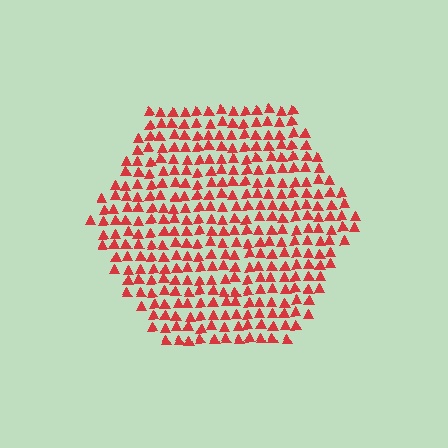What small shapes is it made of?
It is made of small triangles.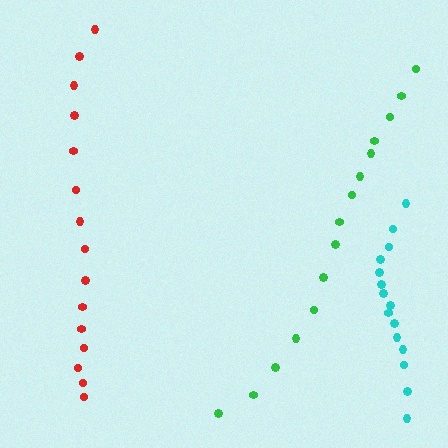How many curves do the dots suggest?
There are 3 distinct paths.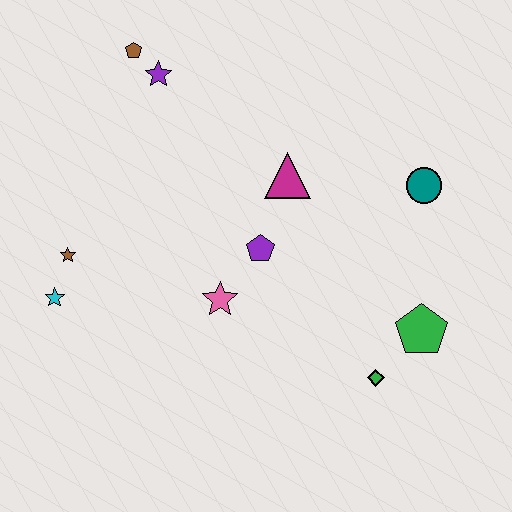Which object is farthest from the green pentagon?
The brown pentagon is farthest from the green pentagon.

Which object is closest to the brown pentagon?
The purple star is closest to the brown pentagon.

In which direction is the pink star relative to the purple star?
The pink star is below the purple star.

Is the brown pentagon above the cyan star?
Yes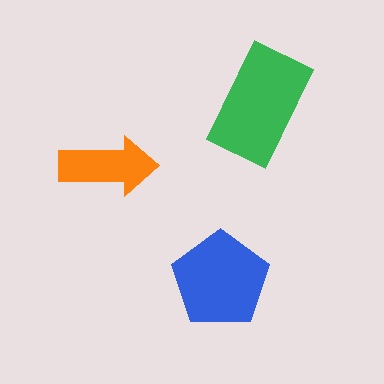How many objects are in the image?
There are 3 objects in the image.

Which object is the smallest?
The orange arrow.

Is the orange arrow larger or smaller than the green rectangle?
Smaller.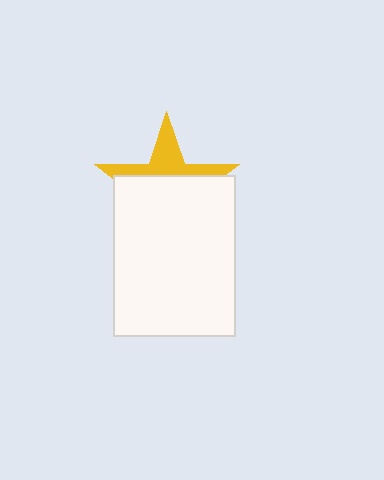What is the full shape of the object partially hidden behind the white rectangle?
The partially hidden object is a yellow star.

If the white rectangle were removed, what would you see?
You would see the complete yellow star.